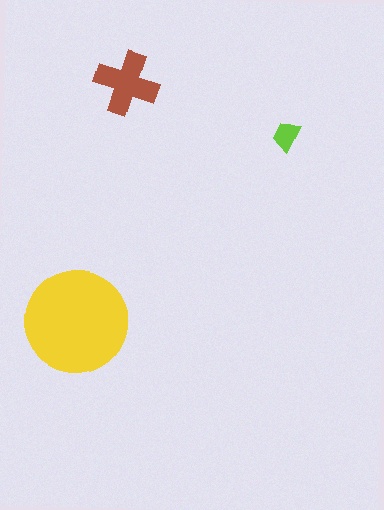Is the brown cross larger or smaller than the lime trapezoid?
Larger.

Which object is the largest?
The yellow circle.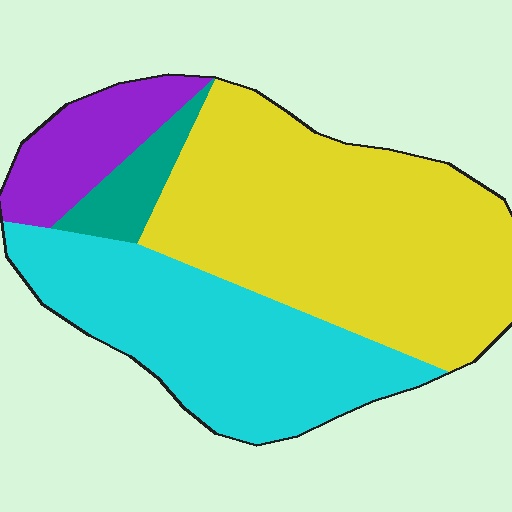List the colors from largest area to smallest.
From largest to smallest: yellow, cyan, purple, teal.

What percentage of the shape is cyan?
Cyan covers roughly 35% of the shape.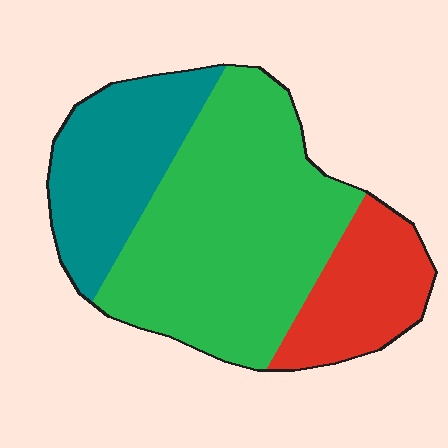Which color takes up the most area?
Green, at roughly 55%.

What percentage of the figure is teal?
Teal covers 26% of the figure.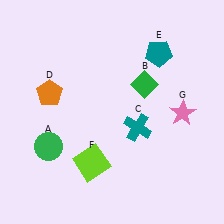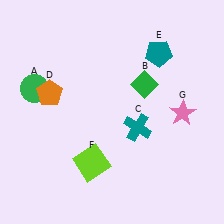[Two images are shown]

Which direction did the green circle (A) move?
The green circle (A) moved up.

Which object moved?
The green circle (A) moved up.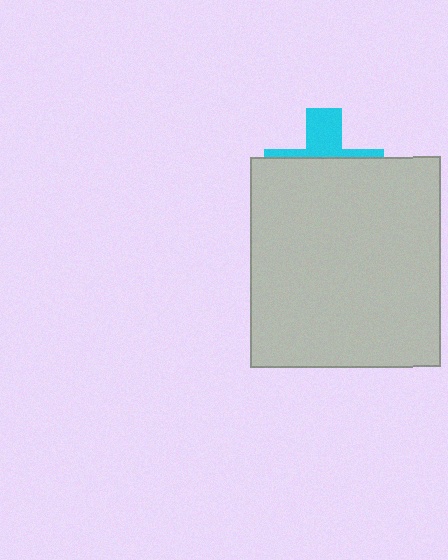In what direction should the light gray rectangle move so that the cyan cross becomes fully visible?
The light gray rectangle should move down. That is the shortest direction to clear the overlap and leave the cyan cross fully visible.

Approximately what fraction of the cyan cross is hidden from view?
Roughly 66% of the cyan cross is hidden behind the light gray rectangle.